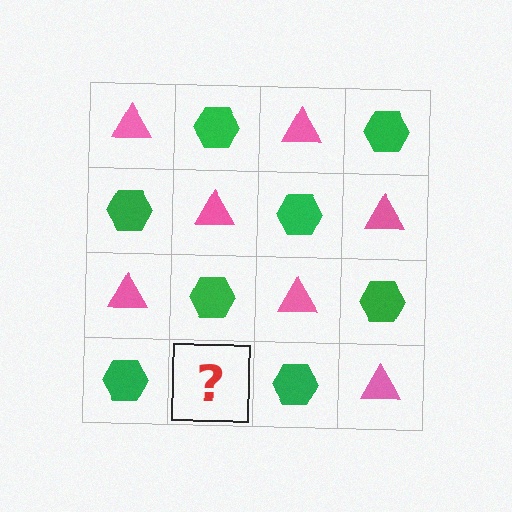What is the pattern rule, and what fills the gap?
The rule is that it alternates pink triangle and green hexagon in a checkerboard pattern. The gap should be filled with a pink triangle.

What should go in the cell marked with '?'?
The missing cell should contain a pink triangle.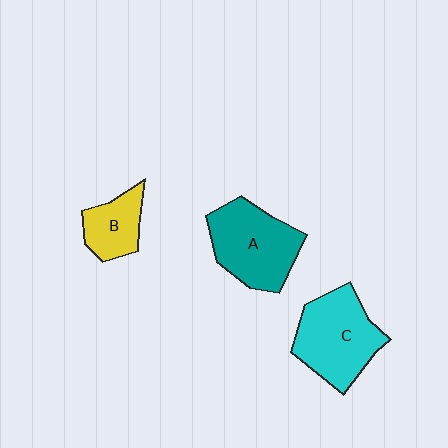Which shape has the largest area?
Shape C (cyan).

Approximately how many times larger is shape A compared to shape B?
Approximately 1.8 times.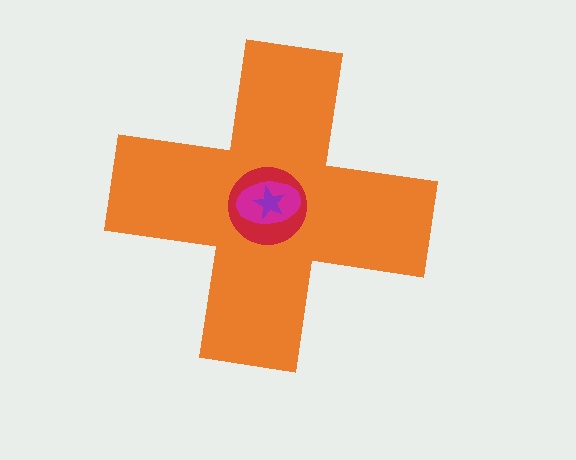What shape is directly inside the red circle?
The magenta ellipse.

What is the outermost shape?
The orange cross.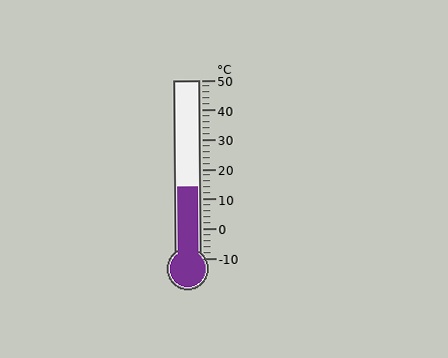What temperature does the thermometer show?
The thermometer shows approximately 14°C.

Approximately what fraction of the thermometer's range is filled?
The thermometer is filled to approximately 40% of its range.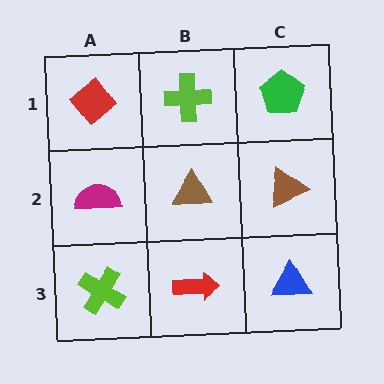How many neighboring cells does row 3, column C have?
2.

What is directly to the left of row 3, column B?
A lime cross.